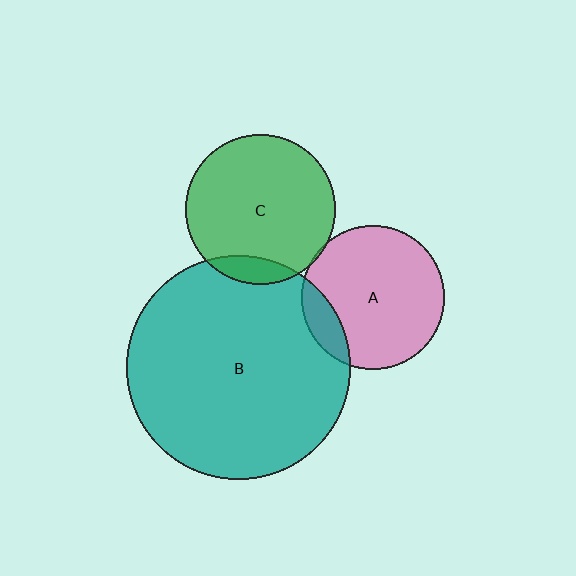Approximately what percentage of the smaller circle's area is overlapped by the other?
Approximately 15%.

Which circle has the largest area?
Circle B (teal).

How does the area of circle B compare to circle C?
Approximately 2.2 times.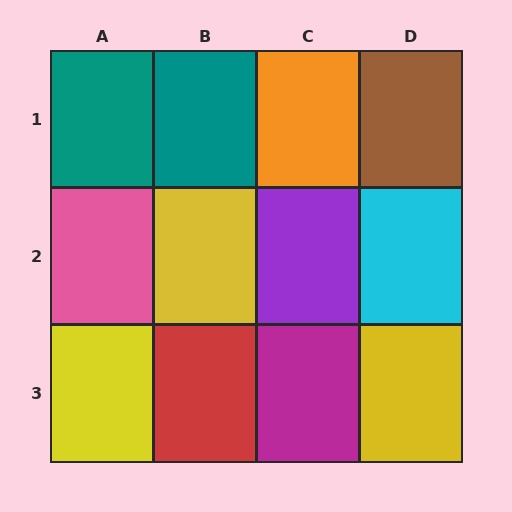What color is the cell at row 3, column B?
Red.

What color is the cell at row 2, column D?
Cyan.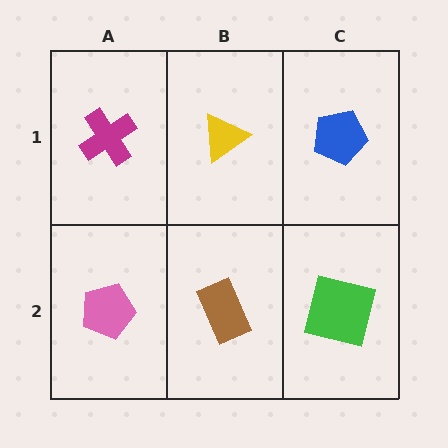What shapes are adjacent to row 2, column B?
A yellow triangle (row 1, column B), a pink pentagon (row 2, column A), a green square (row 2, column C).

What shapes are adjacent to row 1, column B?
A brown rectangle (row 2, column B), a magenta cross (row 1, column A), a blue pentagon (row 1, column C).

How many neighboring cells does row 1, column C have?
2.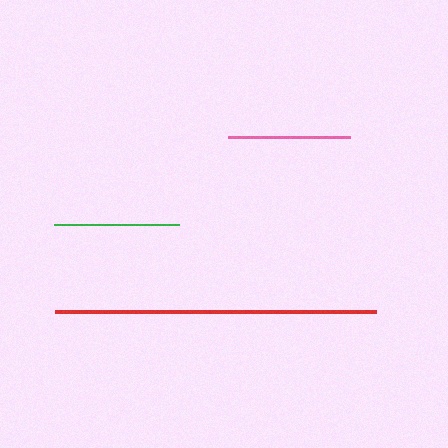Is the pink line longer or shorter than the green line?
The green line is longer than the pink line.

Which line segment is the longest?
The red line is the longest at approximately 321 pixels.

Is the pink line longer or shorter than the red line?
The red line is longer than the pink line.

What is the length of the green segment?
The green segment is approximately 125 pixels long.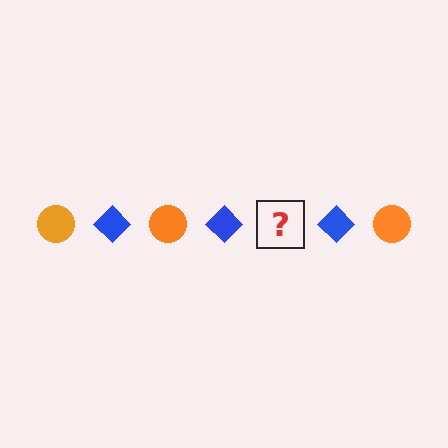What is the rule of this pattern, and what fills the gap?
The rule is that the pattern alternates between orange circle and blue diamond. The gap should be filled with an orange circle.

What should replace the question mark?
The question mark should be replaced with an orange circle.